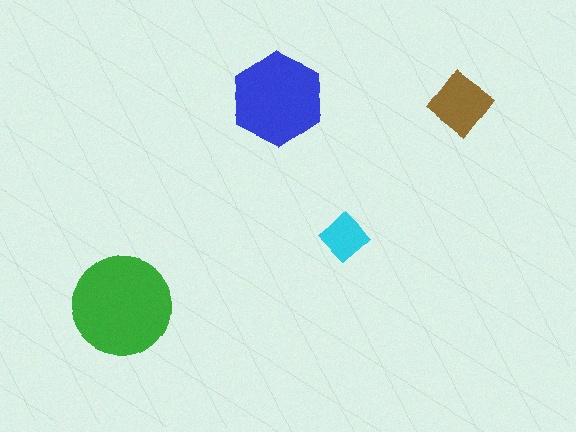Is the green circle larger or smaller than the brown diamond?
Larger.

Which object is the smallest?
The cyan diamond.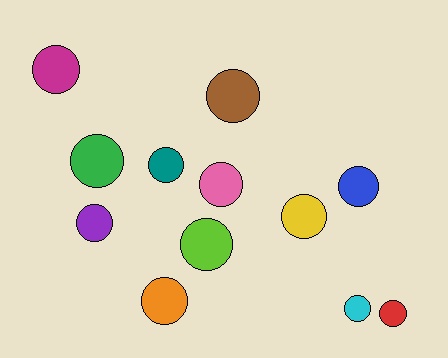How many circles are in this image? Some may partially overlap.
There are 12 circles.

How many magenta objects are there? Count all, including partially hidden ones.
There is 1 magenta object.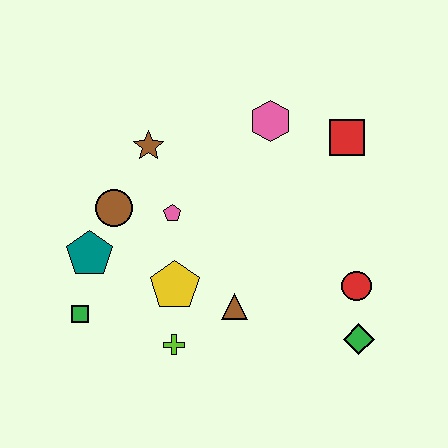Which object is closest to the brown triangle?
The yellow pentagon is closest to the brown triangle.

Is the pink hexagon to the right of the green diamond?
No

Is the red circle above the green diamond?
Yes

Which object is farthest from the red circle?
The green square is farthest from the red circle.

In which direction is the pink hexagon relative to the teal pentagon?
The pink hexagon is to the right of the teal pentagon.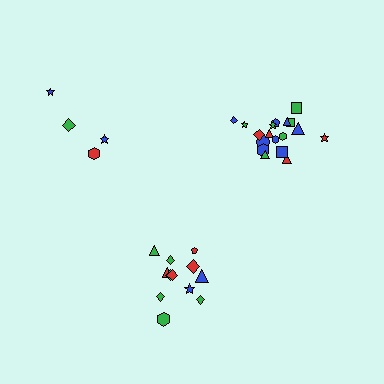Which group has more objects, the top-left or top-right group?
The top-right group.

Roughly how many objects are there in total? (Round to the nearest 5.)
Roughly 35 objects in total.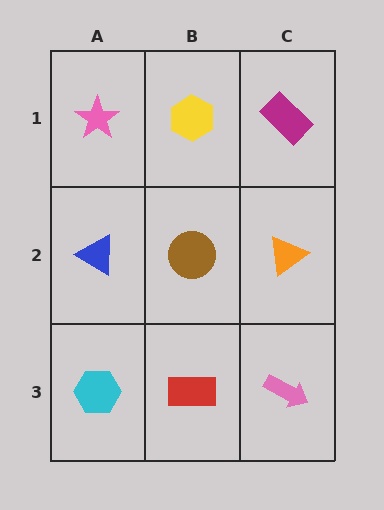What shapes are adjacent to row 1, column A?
A blue triangle (row 2, column A), a yellow hexagon (row 1, column B).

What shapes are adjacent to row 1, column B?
A brown circle (row 2, column B), a pink star (row 1, column A), a magenta rectangle (row 1, column C).